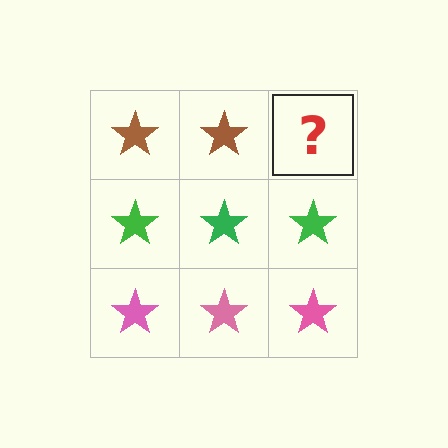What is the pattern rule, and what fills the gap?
The rule is that each row has a consistent color. The gap should be filled with a brown star.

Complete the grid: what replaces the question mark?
The question mark should be replaced with a brown star.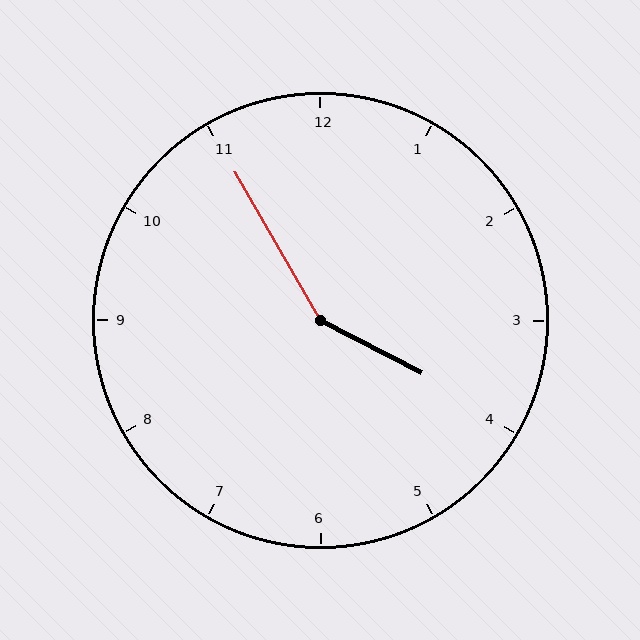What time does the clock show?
3:55.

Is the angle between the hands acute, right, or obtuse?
It is obtuse.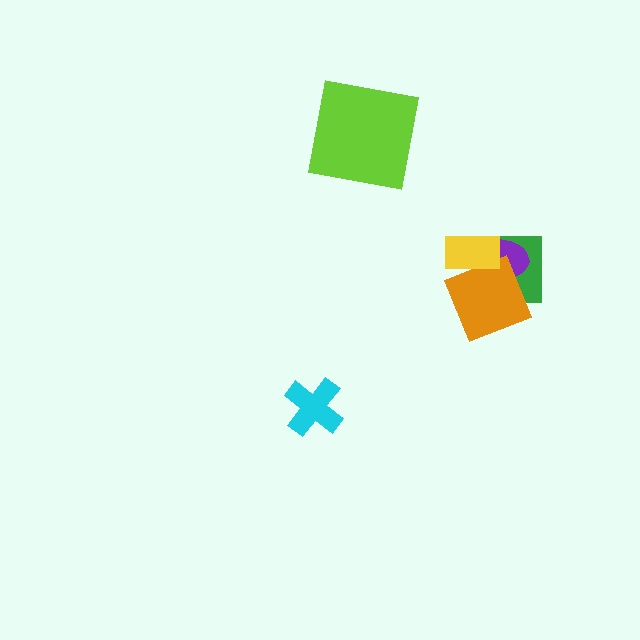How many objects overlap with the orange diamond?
3 objects overlap with the orange diamond.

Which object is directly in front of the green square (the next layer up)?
The purple ellipse is directly in front of the green square.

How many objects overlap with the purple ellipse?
3 objects overlap with the purple ellipse.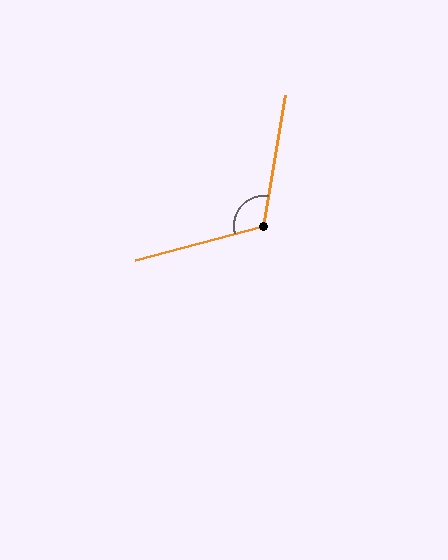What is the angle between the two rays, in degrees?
Approximately 115 degrees.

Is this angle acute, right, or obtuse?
It is obtuse.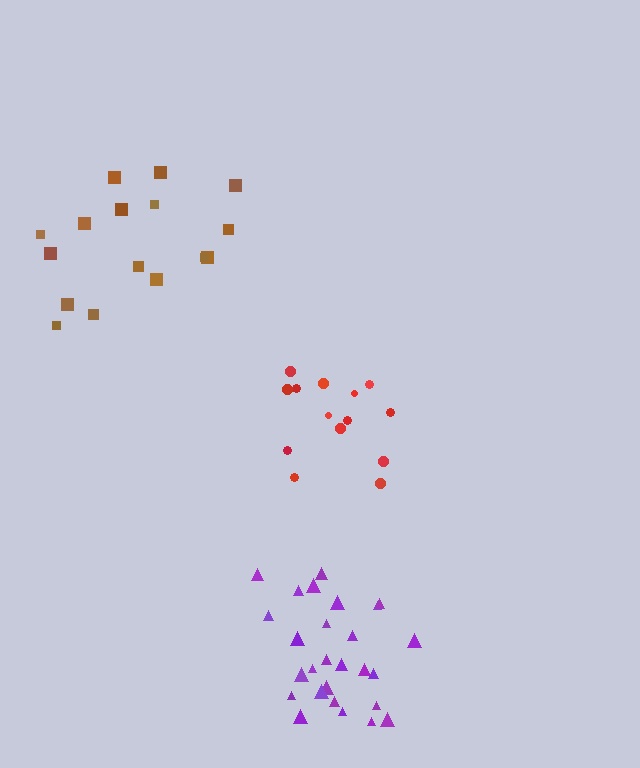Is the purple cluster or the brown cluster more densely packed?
Purple.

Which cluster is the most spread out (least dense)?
Brown.